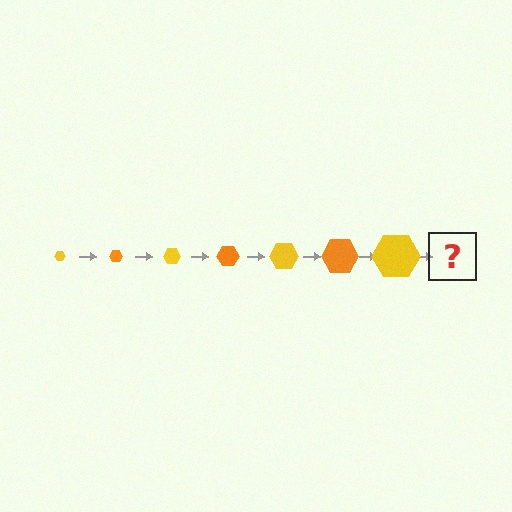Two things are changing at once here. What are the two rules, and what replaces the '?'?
The two rules are that the hexagon grows larger each step and the color cycles through yellow and orange. The '?' should be an orange hexagon, larger than the previous one.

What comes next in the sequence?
The next element should be an orange hexagon, larger than the previous one.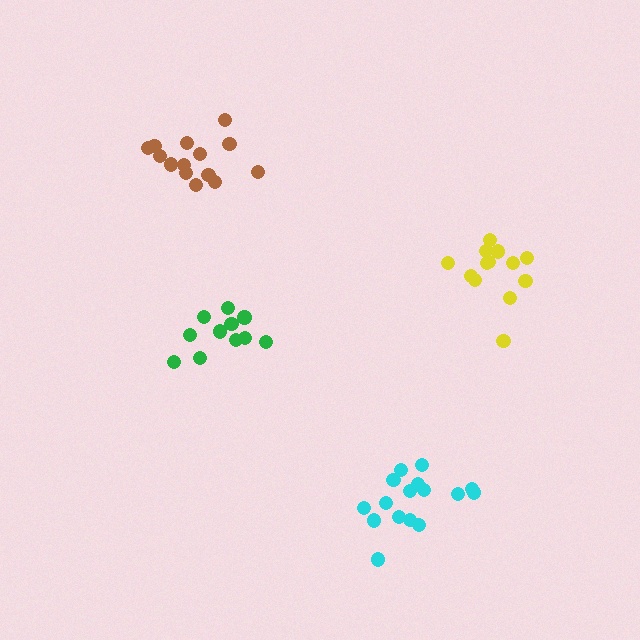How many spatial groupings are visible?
There are 4 spatial groupings.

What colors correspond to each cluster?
The clusters are colored: green, yellow, cyan, brown.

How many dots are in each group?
Group 1: 12 dots, Group 2: 13 dots, Group 3: 16 dots, Group 4: 14 dots (55 total).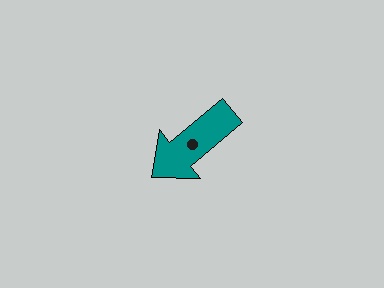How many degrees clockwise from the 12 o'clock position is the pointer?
Approximately 230 degrees.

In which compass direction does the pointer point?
Southwest.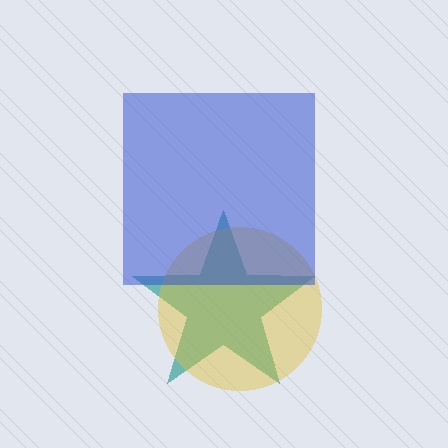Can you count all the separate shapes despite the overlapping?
Yes, there are 3 separate shapes.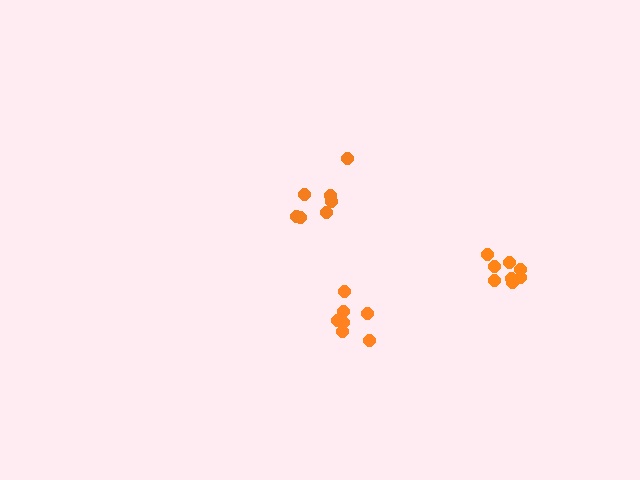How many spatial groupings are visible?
There are 3 spatial groupings.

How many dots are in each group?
Group 1: 7 dots, Group 2: 8 dots, Group 3: 7 dots (22 total).